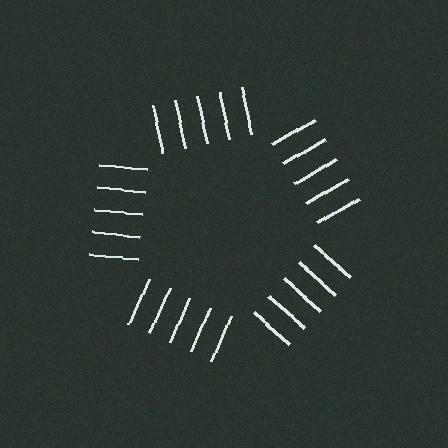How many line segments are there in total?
25 — 5 along each of the 5 edges.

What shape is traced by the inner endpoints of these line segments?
An illusory pentagon — the line segments terminate on its edges but no continuous stroke is drawn.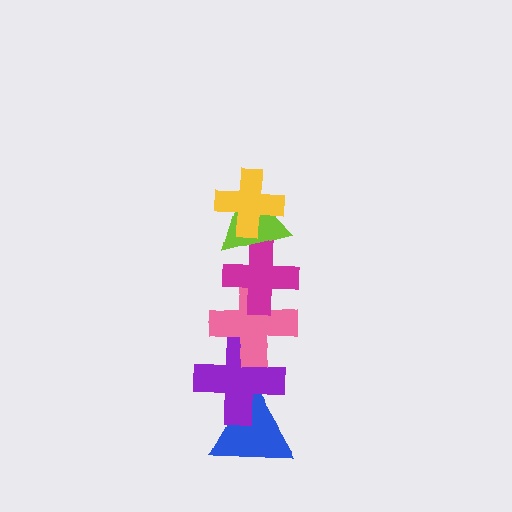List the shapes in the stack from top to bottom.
From top to bottom: the yellow cross, the lime triangle, the magenta cross, the pink cross, the purple cross, the blue triangle.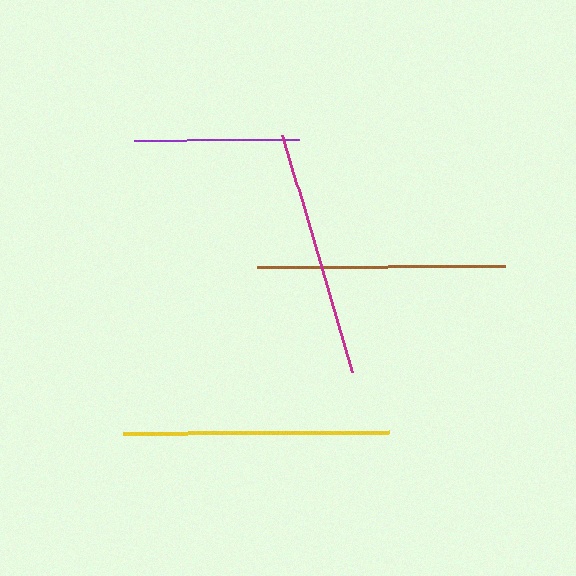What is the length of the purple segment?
The purple segment is approximately 166 pixels long.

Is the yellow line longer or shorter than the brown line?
The yellow line is longer than the brown line.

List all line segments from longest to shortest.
From longest to shortest: yellow, brown, magenta, purple.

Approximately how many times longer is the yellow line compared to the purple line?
The yellow line is approximately 1.6 times the length of the purple line.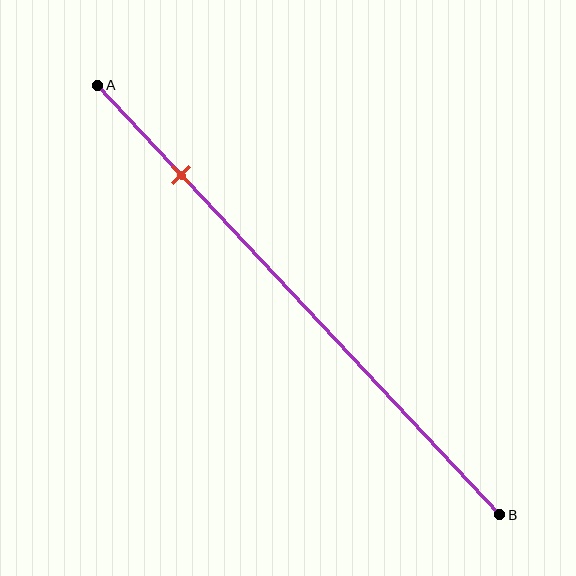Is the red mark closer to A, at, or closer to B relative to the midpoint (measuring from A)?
The red mark is closer to point A than the midpoint of segment AB.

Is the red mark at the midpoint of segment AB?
No, the mark is at about 20% from A, not at the 50% midpoint.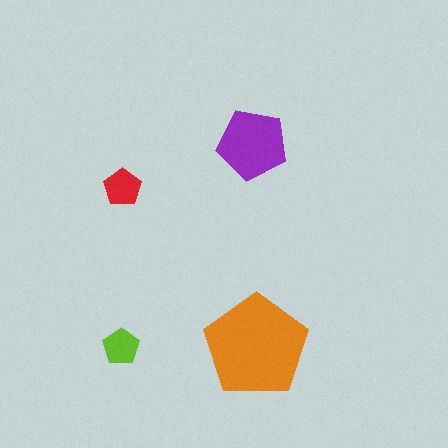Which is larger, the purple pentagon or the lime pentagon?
The purple one.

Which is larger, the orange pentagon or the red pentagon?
The orange one.